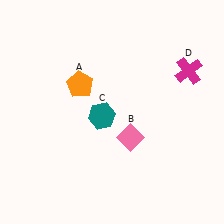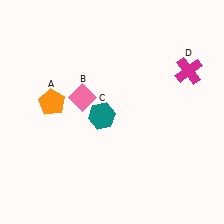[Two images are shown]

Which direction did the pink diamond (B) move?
The pink diamond (B) moved left.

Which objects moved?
The objects that moved are: the orange pentagon (A), the pink diamond (B).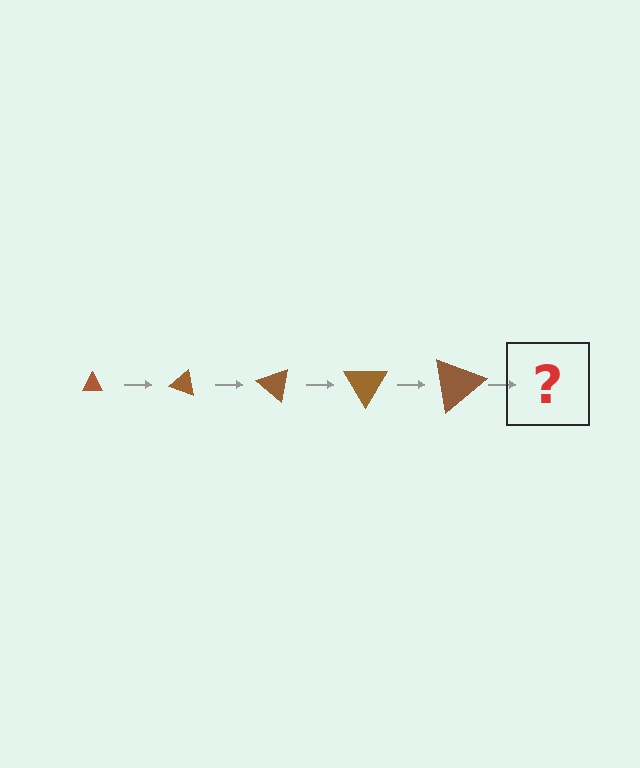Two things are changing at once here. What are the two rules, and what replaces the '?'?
The two rules are that the triangle grows larger each step and it rotates 20 degrees each step. The '?' should be a triangle, larger than the previous one and rotated 100 degrees from the start.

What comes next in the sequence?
The next element should be a triangle, larger than the previous one and rotated 100 degrees from the start.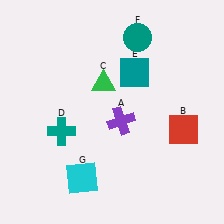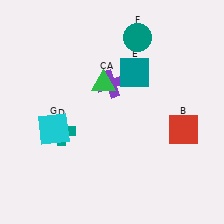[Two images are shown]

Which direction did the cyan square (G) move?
The cyan square (G) moved up.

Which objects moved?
The objects that moved are: the purple cross (A), the cyan square (G).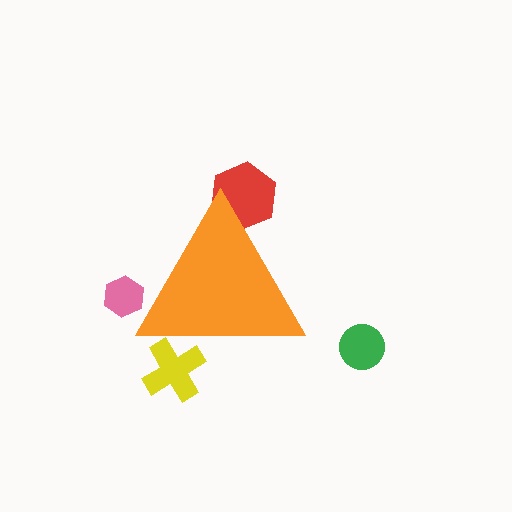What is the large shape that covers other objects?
An orange triangle.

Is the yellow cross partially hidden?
Yes, the yellow cross is partially hidden behind the orange triangle.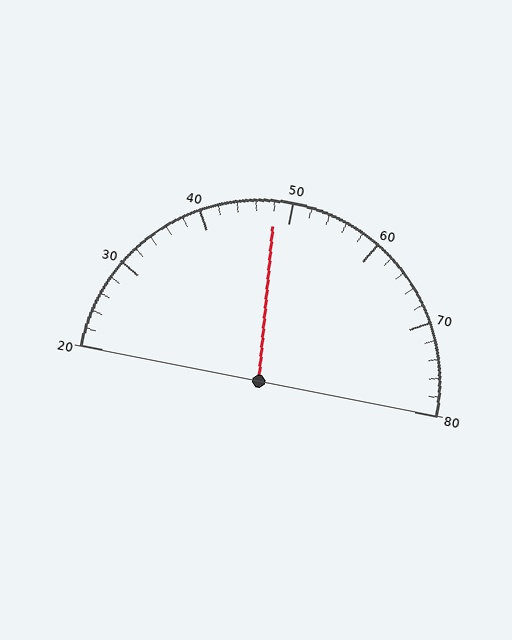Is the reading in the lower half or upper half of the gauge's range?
The reading is in the lower half of the range (20 to 80).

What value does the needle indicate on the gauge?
The needle indicates approximately 48.